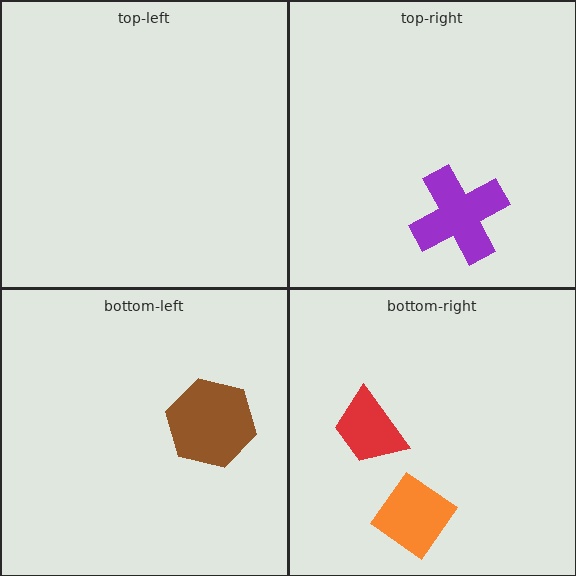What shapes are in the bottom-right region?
The orange diamond, the red trapezoid.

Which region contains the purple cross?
The top-right region.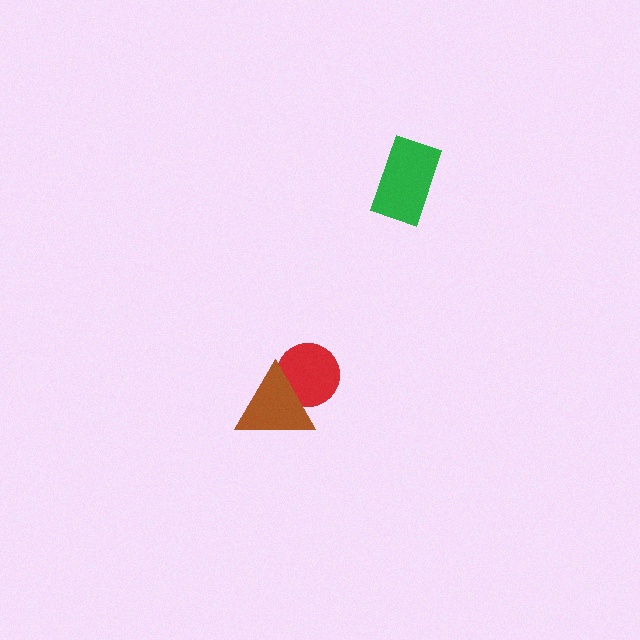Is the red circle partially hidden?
Yes, it is partially covered by another shape.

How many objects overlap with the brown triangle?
1 object overlaps with the brown triangle.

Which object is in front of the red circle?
The brown triangle is in front of the red circle.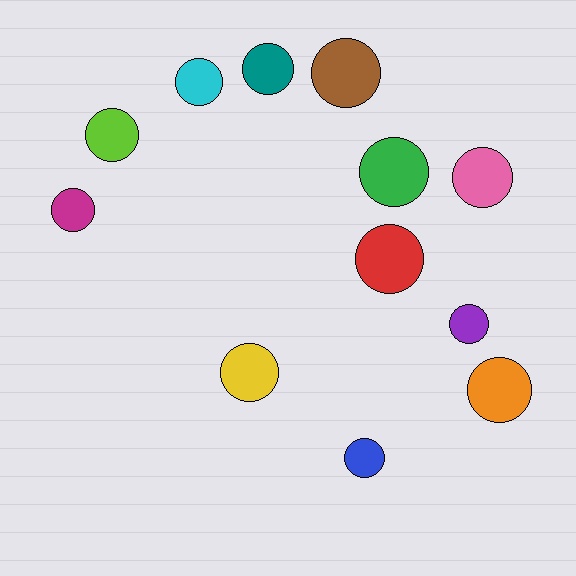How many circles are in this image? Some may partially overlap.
There are 12 circles.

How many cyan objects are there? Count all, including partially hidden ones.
There is 1 cyan object.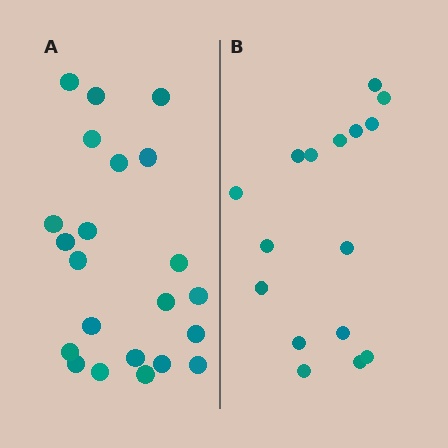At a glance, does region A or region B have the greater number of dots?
Region A (the left region) has more dots.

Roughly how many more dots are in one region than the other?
Region A has about 6 more dots than region B.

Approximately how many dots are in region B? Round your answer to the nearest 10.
About 20 dots. (The exact count is 16, which rounds to 20.)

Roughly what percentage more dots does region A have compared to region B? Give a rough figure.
About 40% more.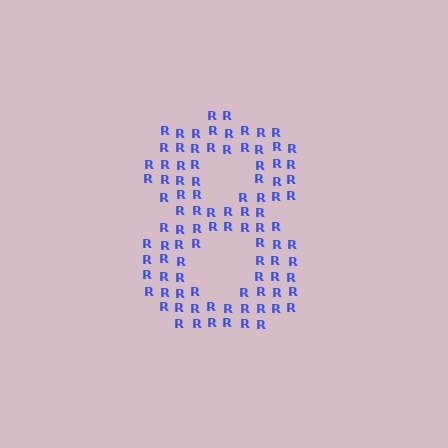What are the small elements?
The small elements are letter R's.